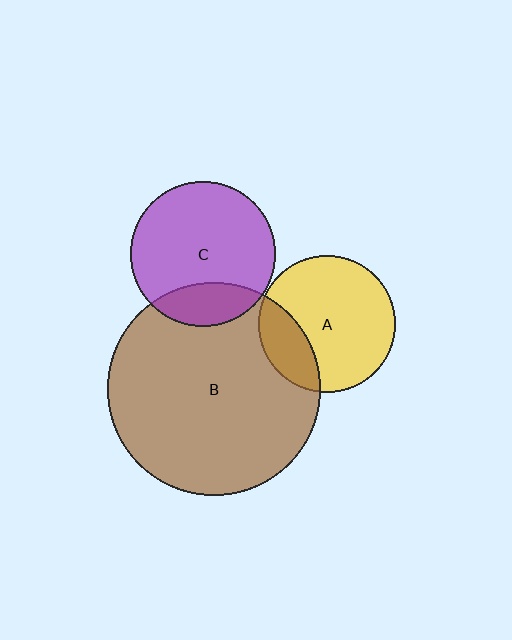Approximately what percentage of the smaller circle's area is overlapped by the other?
Approximately 25%.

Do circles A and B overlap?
Yes.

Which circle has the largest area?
Circle B (brown).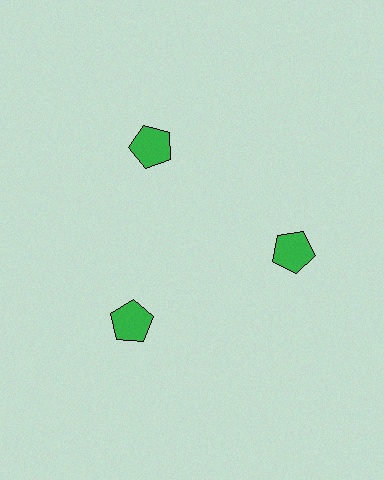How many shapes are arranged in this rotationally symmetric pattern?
There are 3 shapes, arranged in 3 groups of 1.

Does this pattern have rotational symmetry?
Yes, this pattern has 3-fold rotational symmetry. It looks the same after rotating 120 degrees around the center.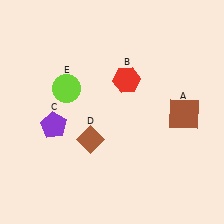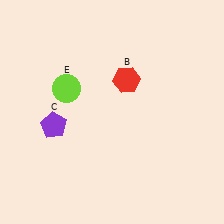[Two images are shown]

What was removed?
The brown square (A), the brown diamond (D) were removed in Image 2.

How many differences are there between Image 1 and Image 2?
There are 2 differences between the two images.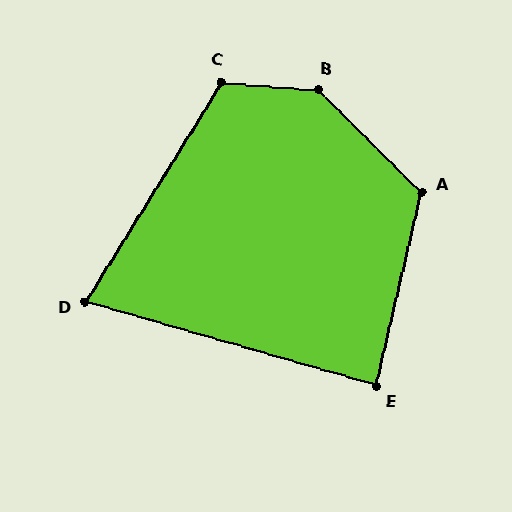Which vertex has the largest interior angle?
B, at approximately 140 degrees.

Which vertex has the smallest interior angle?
D, at approximately 74 degrees.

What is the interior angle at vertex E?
Approximately 87 degrees (approximately right).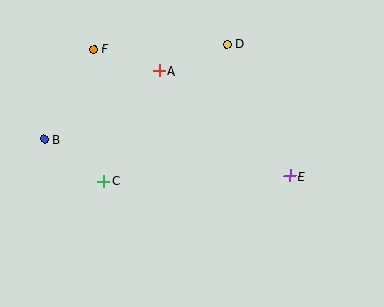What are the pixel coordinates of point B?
Point B is at (45, 139).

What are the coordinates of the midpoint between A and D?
The midpoint between A and D is at (193, 57).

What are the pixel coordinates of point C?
Point C is at (104, 181).